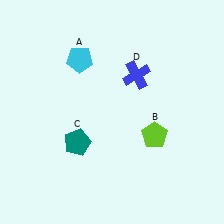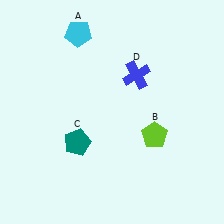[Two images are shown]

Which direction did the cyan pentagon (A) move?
The cyan pentagon (A) moved up.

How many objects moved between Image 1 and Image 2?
1 object moved between the two images.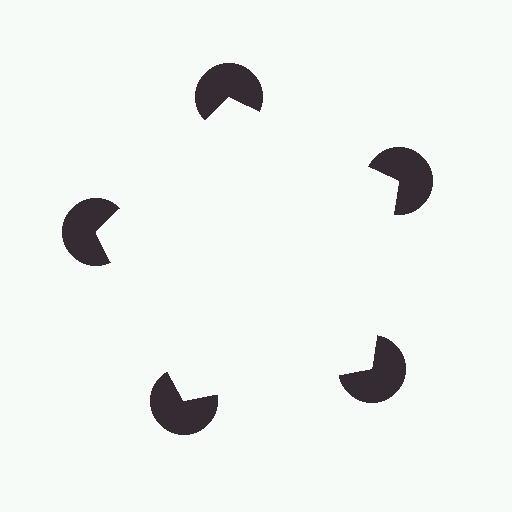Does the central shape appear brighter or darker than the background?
It typically appears slightly brighter than the background, even though no actual brightness change is drawn.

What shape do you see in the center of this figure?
An illusory pentagon — its edges are inferred from the aligned wedge cuts in the pac-man discs, not physically drawn.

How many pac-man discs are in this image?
There are 5 — one at each vertex of the illusory pentagon.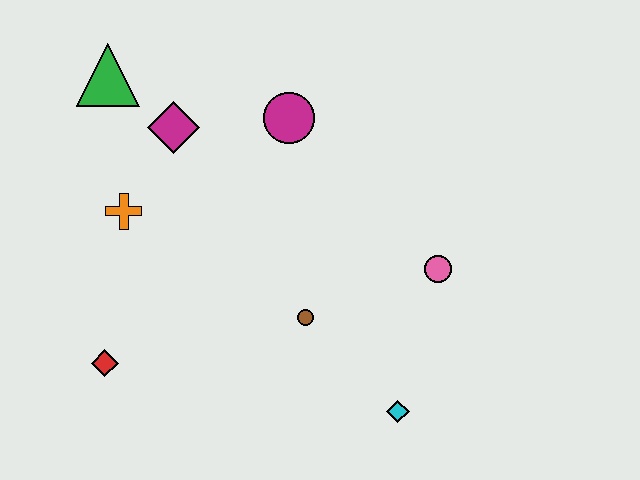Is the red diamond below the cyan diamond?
No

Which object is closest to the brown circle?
The cyan diamond is closest to the brown circle.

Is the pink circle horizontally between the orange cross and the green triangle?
No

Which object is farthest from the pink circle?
The green triangle is farthest from the pink circle.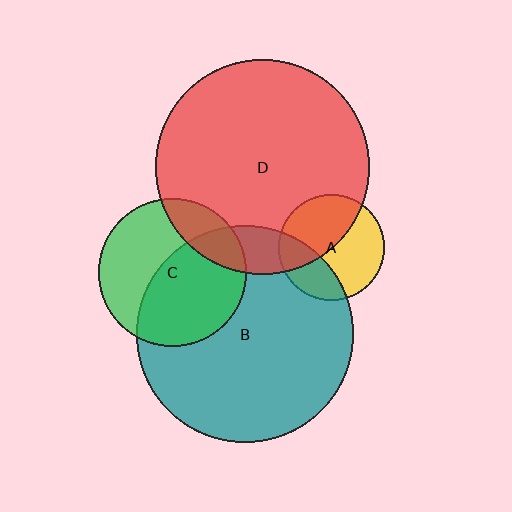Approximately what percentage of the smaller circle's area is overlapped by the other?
Approximately 30%.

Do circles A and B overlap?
Yes.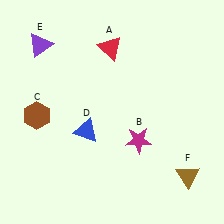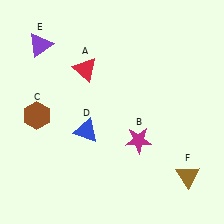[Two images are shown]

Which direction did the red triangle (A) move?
The red triangle (A) moved left.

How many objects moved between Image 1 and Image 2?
1 object moved between the two images.